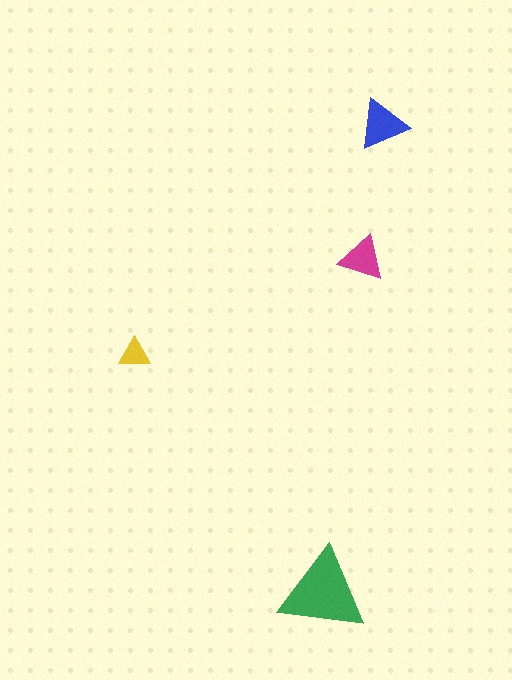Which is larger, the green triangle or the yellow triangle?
The green one.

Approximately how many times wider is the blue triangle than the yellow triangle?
About 1.5 times wider.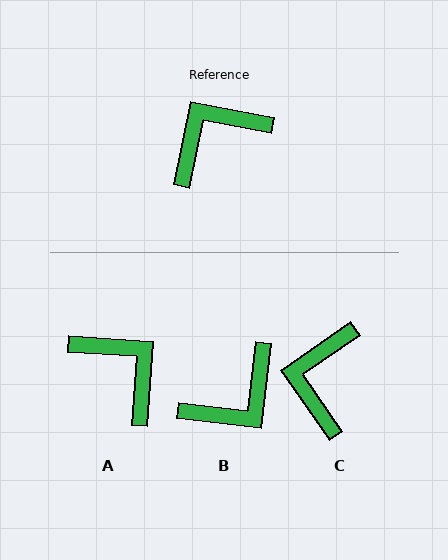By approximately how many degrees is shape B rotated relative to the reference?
Approximately 175 degrees clockwise.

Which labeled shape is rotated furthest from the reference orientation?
B, about 175 degrees away.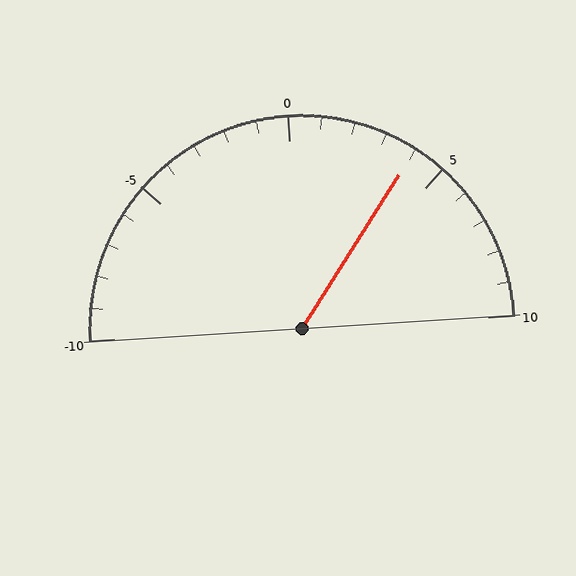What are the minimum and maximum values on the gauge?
The gauge ranges from -10 to 10.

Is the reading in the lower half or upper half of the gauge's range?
The reading is in the upper half of the range (-10 to 10).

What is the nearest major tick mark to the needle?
The nearest major tick mark is 5.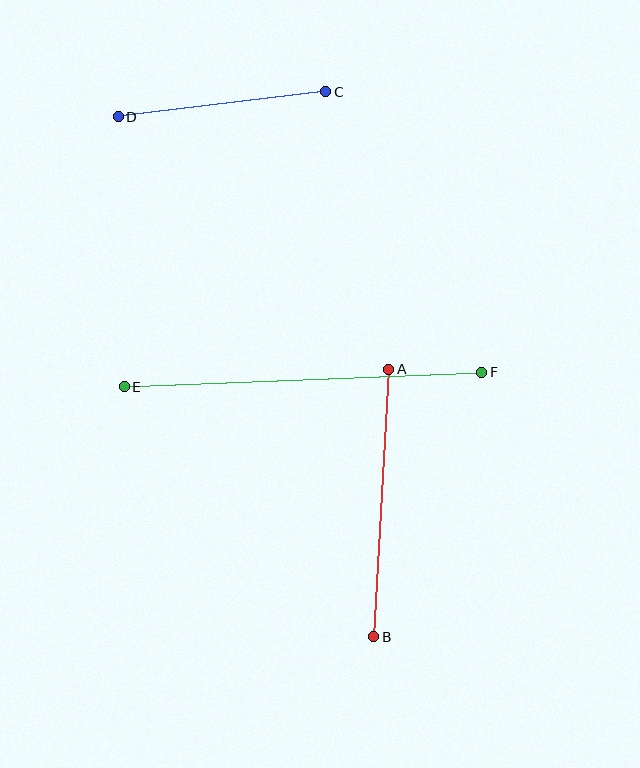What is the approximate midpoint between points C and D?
The midpoint is at approximately (222, 104) pixels.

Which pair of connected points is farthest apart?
Points E and F are farthest apart.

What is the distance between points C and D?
The distance is approximately 209 pixels.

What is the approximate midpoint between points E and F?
The midpoint is at approximately (303, 379) pixels.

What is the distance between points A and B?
The distance is approximately 268 pixels.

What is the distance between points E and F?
The distance is approximately 358 pixels.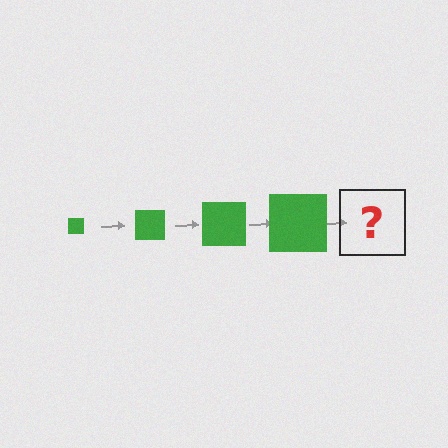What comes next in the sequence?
The next element should be a green square, larger than the previous one.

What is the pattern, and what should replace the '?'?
The pattern is that the square gets progressively larger each step. The '?' should be a green square, larger than the previous one.